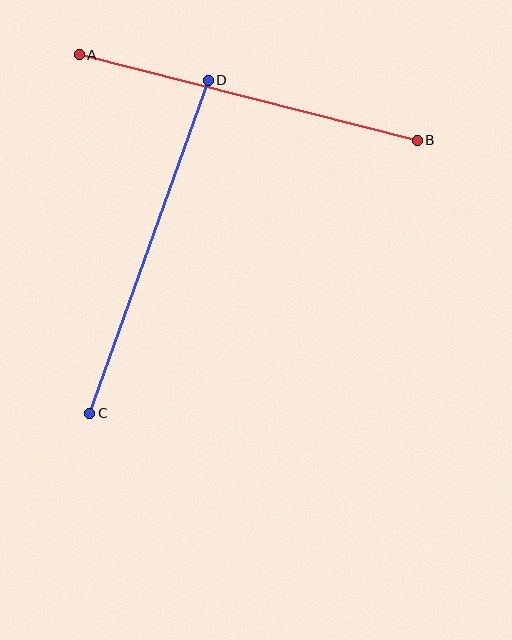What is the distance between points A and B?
The distance is approximately 349 pixels.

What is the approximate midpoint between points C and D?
The midpoint is at approximately (149, 247) pixels.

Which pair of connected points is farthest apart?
Points C and D are farthest apart.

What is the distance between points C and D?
The distance is approximately 354 pixels.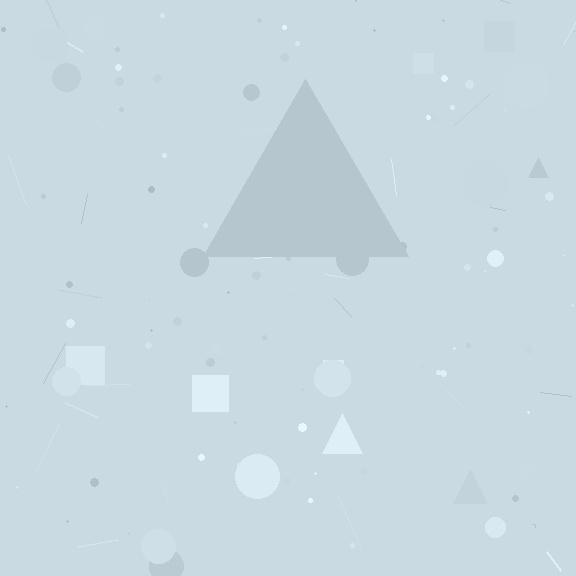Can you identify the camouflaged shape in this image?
The camouflaged shape is a triangle.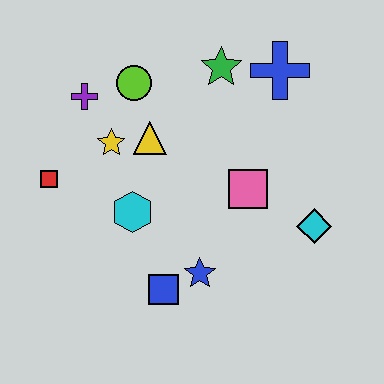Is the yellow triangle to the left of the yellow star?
No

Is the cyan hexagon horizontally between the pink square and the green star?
No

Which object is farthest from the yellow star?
The cyan diamond is farthest from the yellow star.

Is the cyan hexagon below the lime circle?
Yes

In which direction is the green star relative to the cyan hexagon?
The green star is above the cyan hexagon.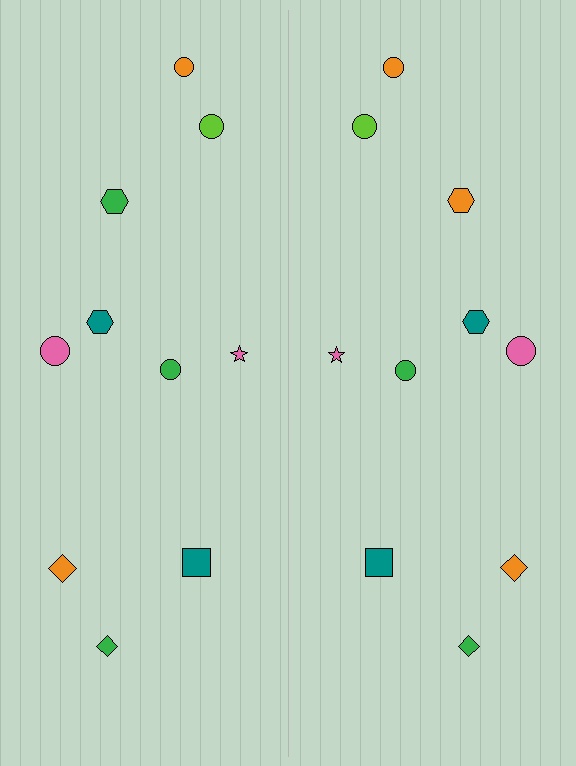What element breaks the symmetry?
The orange hexagon on the right side breaks the symmetry — its mirror counterpart is green.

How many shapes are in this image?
There are 20 shapes in this image.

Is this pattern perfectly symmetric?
No, the pattern is not perfectly symmetric. The orange hexagon on the right side breaks the symmetry — its mirror counterpart is green.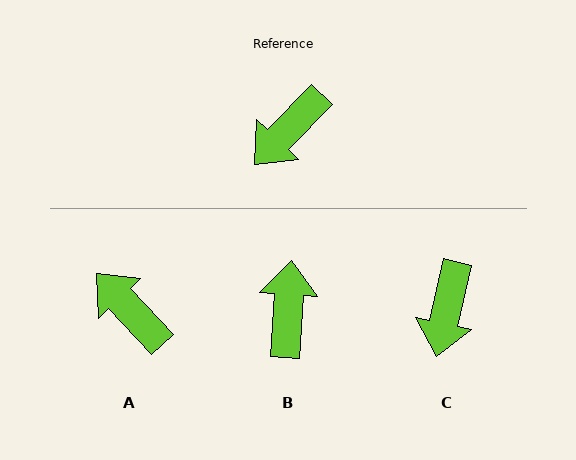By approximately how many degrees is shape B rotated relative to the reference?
Approximately 140 degrees clockwise.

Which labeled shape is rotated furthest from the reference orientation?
B, about 140 degrees away.